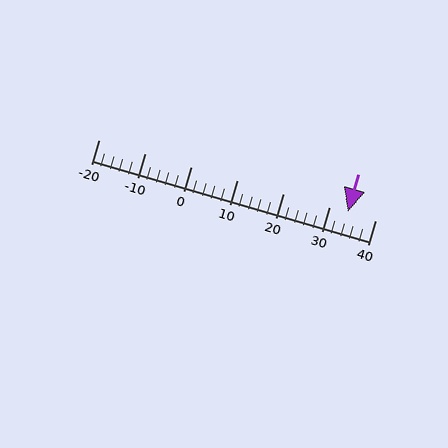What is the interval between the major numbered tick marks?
The major tick marks are spaced 10 units apart.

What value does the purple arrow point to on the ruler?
The purple arrow points to approximately 34.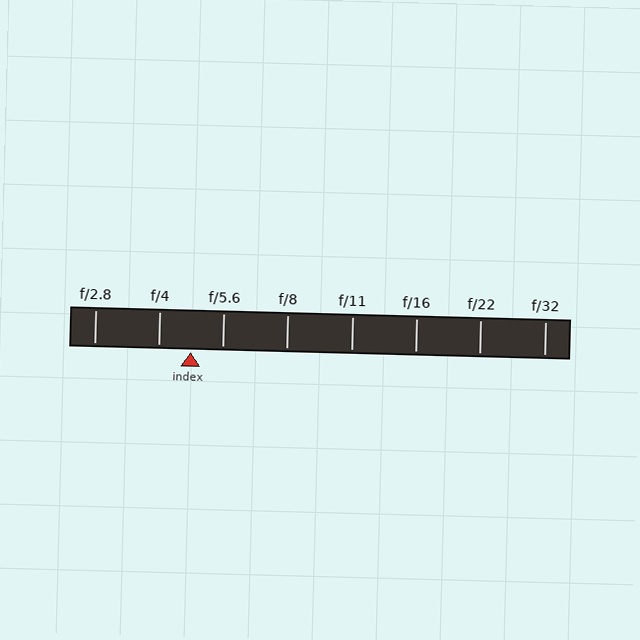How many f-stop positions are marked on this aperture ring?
There are 8 f-stop positions marked.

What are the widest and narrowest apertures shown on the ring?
The widest aperture shown is f/2.8 and the narrowest is f/32.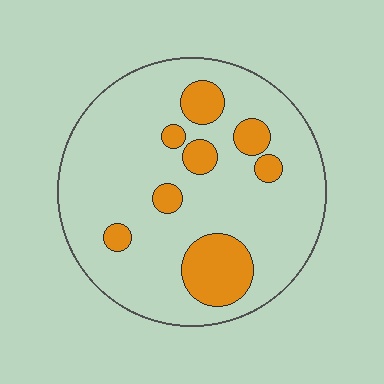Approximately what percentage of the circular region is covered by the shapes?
Approximately 20%.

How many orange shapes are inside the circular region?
8.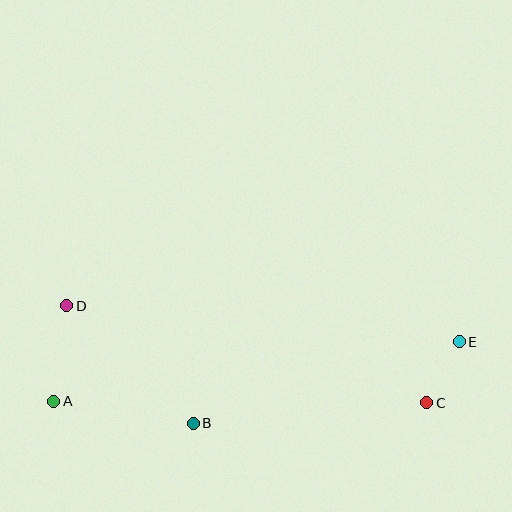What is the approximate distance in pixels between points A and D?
The distance between A and D is approximately 97 pixels.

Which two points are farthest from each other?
Points A and E are farthest from each other.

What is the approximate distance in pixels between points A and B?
The distance between A and B is approximately 141 pixels.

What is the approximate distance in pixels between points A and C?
The distance between A and C is approximately 373 pixels.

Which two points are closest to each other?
Points C and E are closest to each other.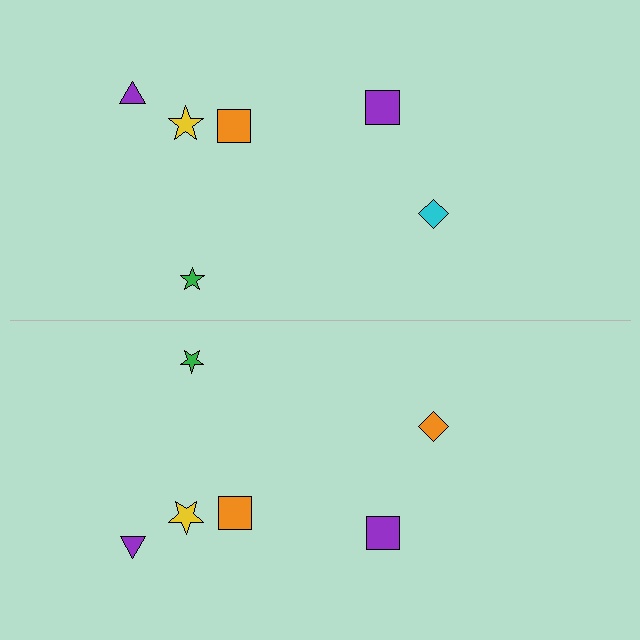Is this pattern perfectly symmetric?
No, the pattern is not perfectly symmetric. The orange diamond on the bottom side breaks the symmetry — its mirror counterpart is cyan.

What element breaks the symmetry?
The orange diamond on the bottom side breaks the symmetry — its mirror counterpart is cyan.